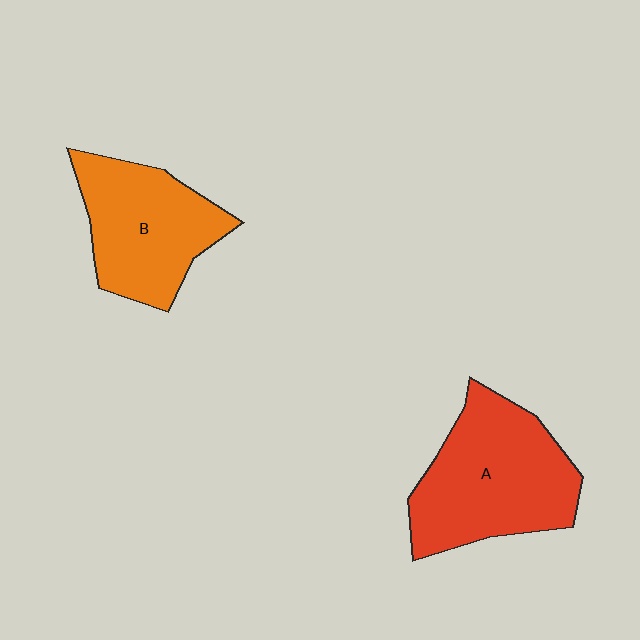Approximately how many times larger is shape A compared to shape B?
Approximately 1.2 times.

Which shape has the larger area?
Shape A (red).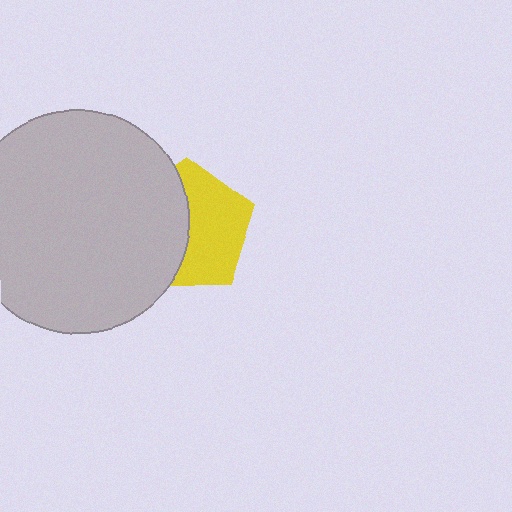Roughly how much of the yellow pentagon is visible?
About half of it is visible (roughly 54%).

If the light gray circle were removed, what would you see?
You would see the complete yellow pentagon.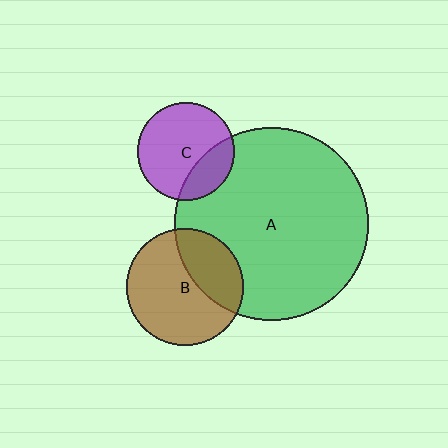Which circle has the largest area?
Circle A (green).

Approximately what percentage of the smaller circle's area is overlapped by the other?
Approximately 35%.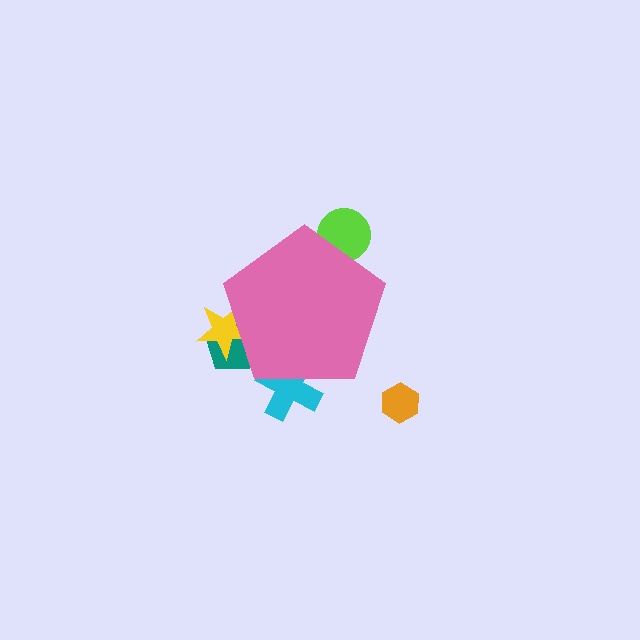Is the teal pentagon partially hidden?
Yes, the teal pentagon is partially hidden behind the pink pentagon.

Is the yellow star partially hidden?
Yes, the yellow star is partially hidden behind the pink pentagon.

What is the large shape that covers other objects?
A pink pentagon.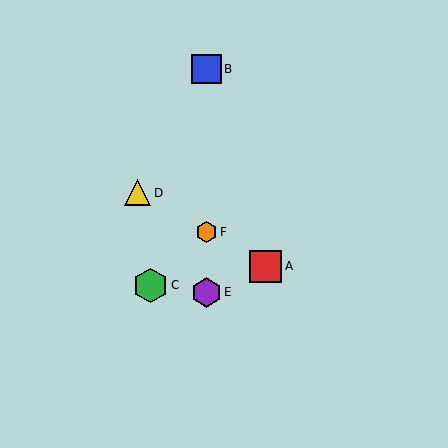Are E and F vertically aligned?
Yes, both are at x≈206.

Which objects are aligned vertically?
Objects B, E, F are aligned vertically.